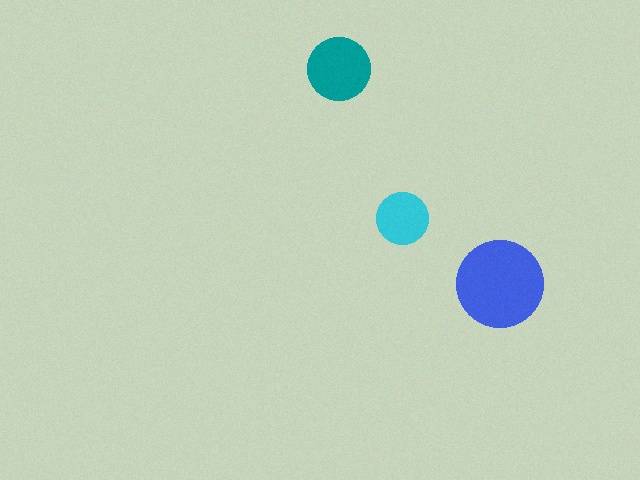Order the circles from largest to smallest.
the blue one, the teal one, the cyan one.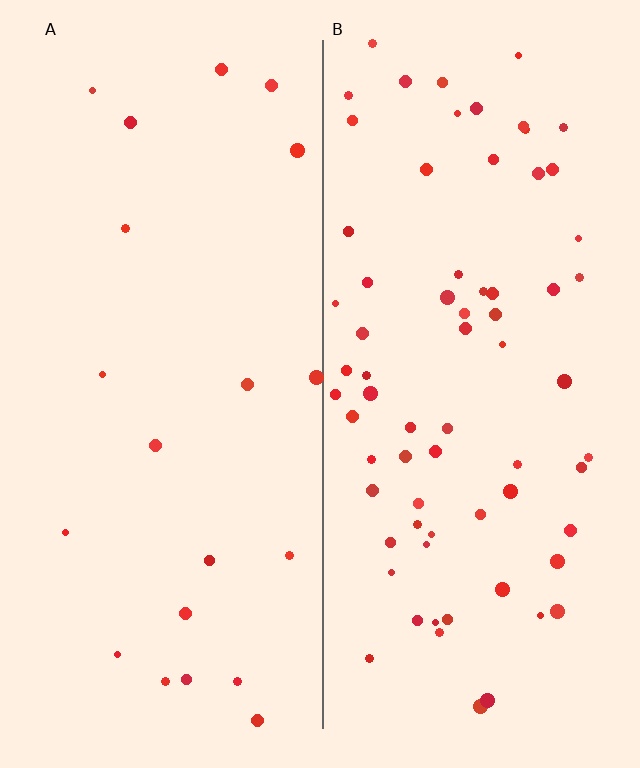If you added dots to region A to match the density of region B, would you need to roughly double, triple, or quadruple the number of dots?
Approximately triple.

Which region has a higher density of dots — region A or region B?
B (the right).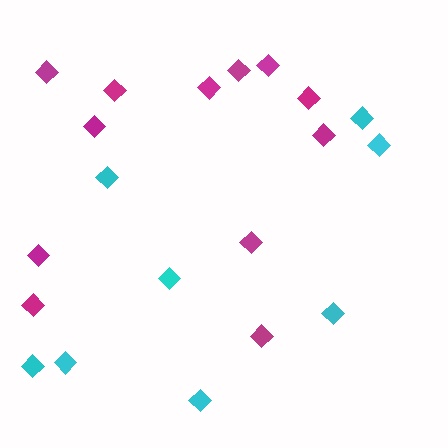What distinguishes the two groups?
There are 2 groups: one group of cyan diamonds (8) and one group of magenta diamonds (12).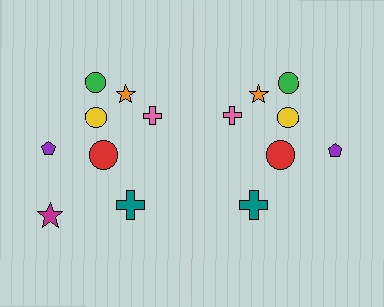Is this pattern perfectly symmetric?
No, the pattern is not perfectly symmetric. A magenta star is missing from the right side.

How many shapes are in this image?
There are 15 shapes in this image.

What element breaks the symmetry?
A magenta star is missing from the right side.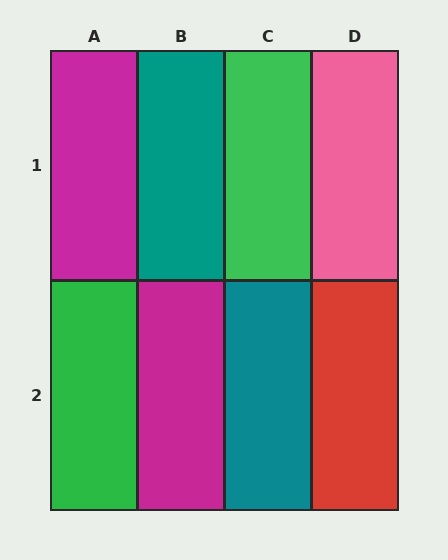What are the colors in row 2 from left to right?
Green, magenta, teal, red.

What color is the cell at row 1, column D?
Pink.